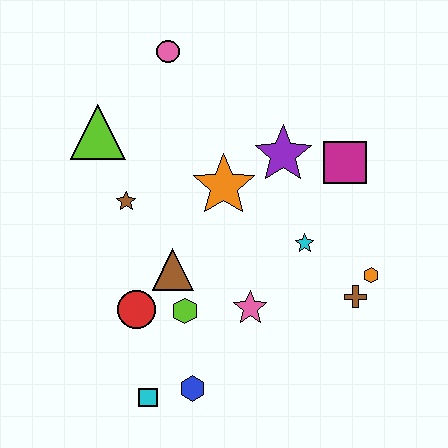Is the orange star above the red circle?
Yes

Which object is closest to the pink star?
The lime hexagon is closest to the pink star.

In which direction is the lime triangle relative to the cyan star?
The lime triangle is to the left of the cyan star.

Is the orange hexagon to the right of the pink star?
Yes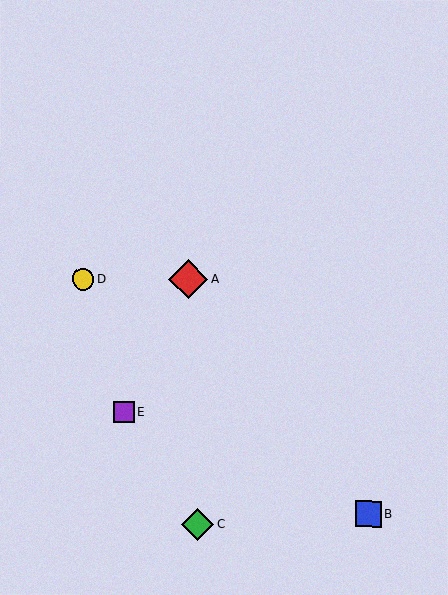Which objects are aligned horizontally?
Objects A, D are aligned horizontally.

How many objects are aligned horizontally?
2 objects (A, D) are aligned horizontally.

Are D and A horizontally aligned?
Yes, both are at y≈279.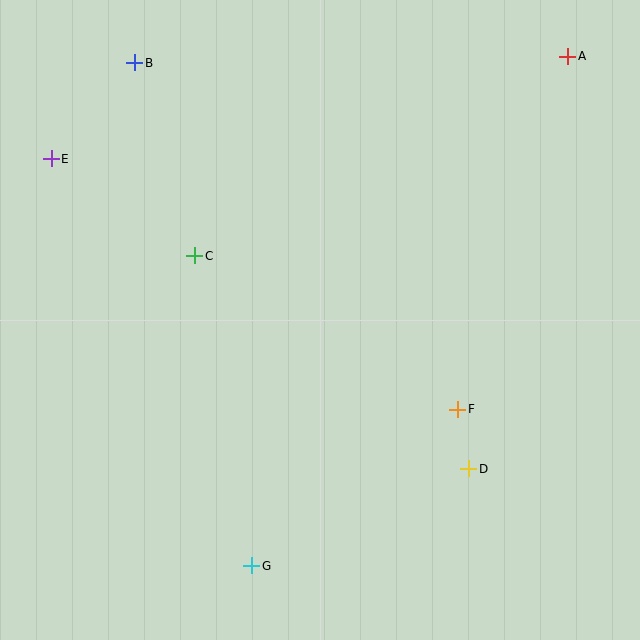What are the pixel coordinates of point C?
Point C is at (195, 256).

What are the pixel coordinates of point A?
Point A is at (568, 56).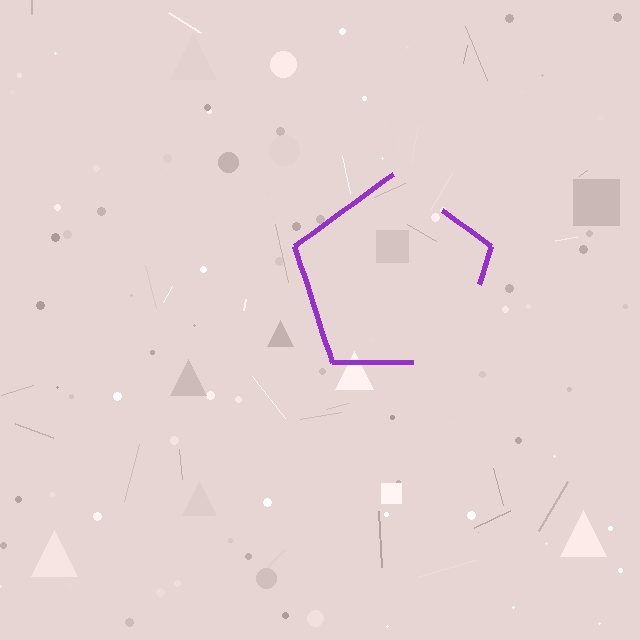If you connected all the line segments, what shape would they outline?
They would outline a pentagon.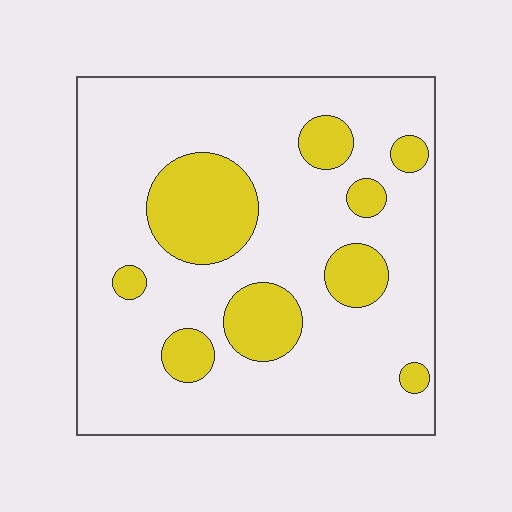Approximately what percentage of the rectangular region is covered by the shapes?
Approximately 20%.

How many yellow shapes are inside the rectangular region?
9.